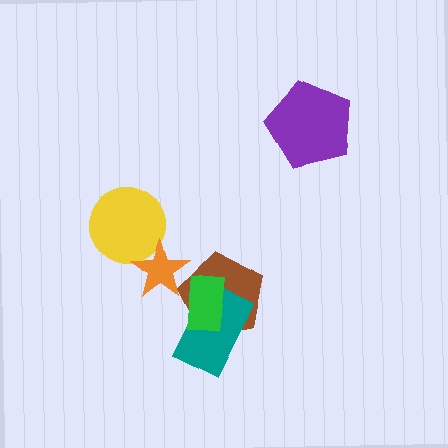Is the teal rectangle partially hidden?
Yes, it is partially covered by another shape.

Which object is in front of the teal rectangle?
The green rectangle is in front of the teal rectangle.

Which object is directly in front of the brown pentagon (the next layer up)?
The teal rectangle is directly in front of the brown pentagon.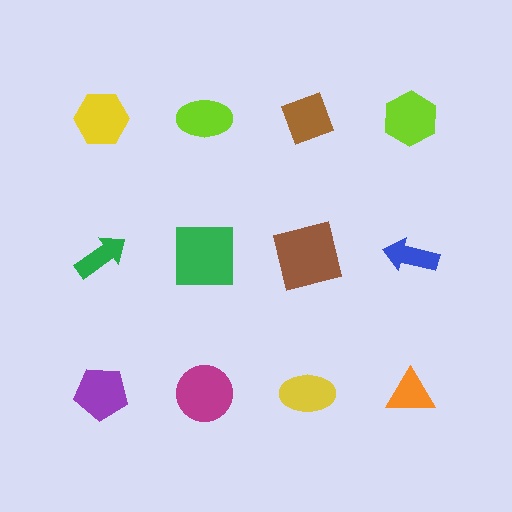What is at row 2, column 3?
A brown square.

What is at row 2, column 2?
A green square.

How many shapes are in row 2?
4 shapes.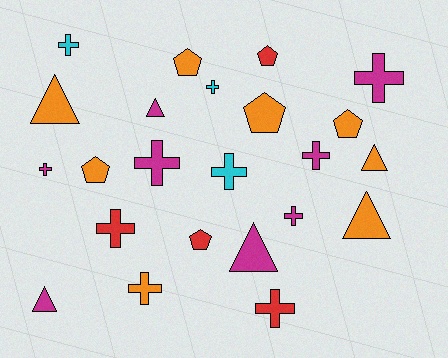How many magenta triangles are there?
There are 3 magenta triangles.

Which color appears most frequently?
Orange, with 8 objects.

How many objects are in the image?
There are 23 objects.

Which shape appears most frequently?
Cross, with 11 objects.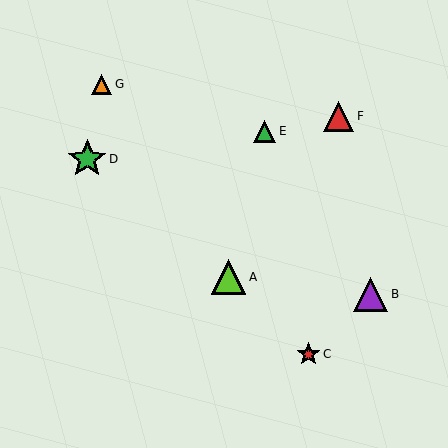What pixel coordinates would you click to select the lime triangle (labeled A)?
Click at (229, 277) to select the lime triangle A.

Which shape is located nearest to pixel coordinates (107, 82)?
The orange triangle (labeled G) at (101, 84) is nearest to that location.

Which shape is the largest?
The green star (labeled D) is the largest.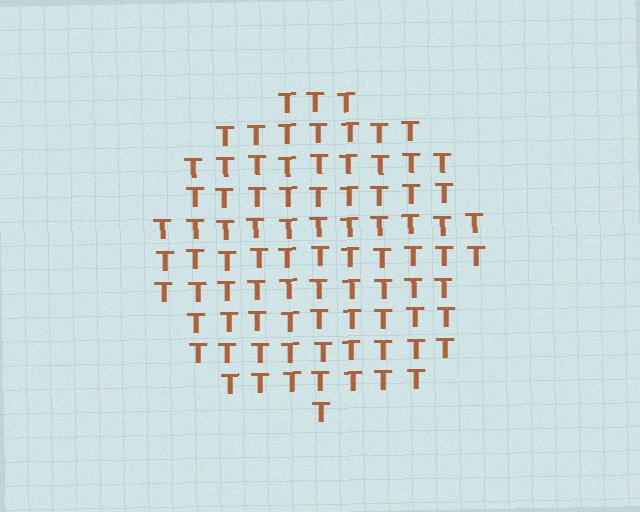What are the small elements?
The small elements are letter T's.